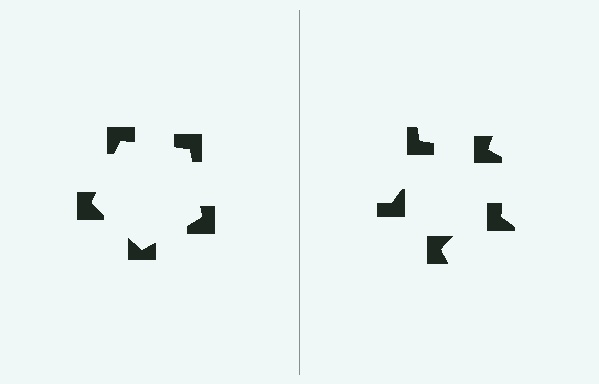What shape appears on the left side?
An illusory pentagon.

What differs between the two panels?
The notched squares are positioned identically on both sides; only the wedge orientations differ. On the left they align to a pentagon; on the right they are misaligned.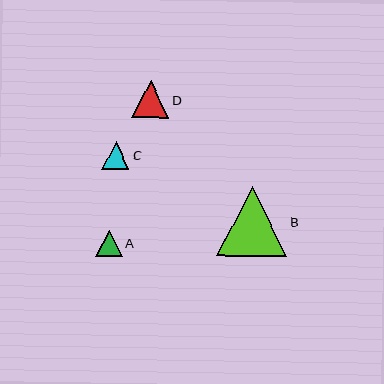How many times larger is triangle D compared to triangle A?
Triangle D is approximately 1.4 times the size of triangle A.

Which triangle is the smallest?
Triangle A is the smallest with a size of approximately 27 pixels.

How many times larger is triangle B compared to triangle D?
Triangle B is approximately 1.9 times the size of triangle D.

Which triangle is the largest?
Triangle B is the largest with a size of approximately 70 pixels.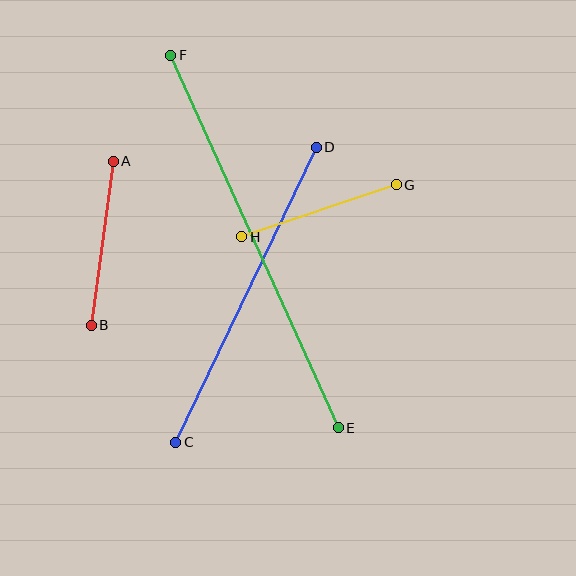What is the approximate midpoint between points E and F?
The midpoint is at approximately (254, 242) pixels.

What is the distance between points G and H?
The distance is approximately 163 pixels.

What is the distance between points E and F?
The distance is approximately 409 pixels.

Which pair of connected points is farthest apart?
Points E and F are farthest apart.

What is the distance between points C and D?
The distance is approximately 327 pixels.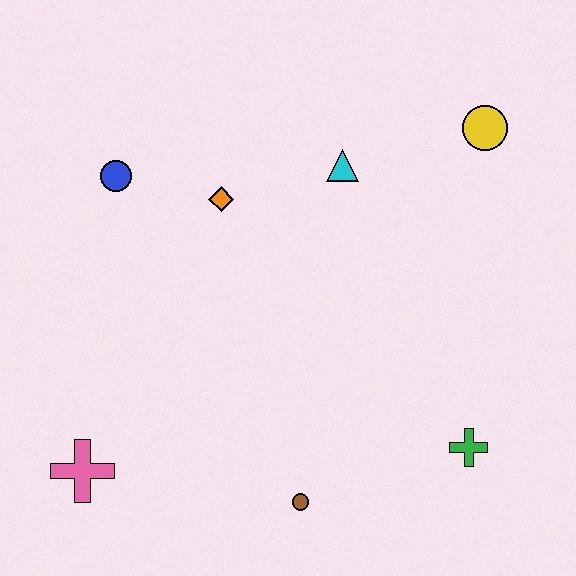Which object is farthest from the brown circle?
The yellow circle is farthest from the brown circle.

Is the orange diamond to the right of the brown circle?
No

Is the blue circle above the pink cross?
Yes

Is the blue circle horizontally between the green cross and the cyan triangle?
No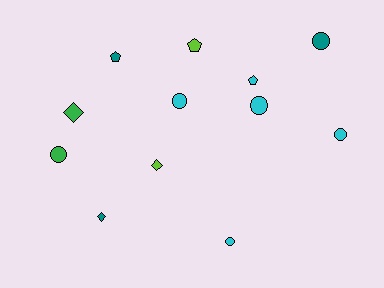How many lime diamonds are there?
There is 1 lime diamond.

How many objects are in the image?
There are 12 objects.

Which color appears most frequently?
Cyan, with 5 objects.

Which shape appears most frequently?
Circle, with 6 objects.